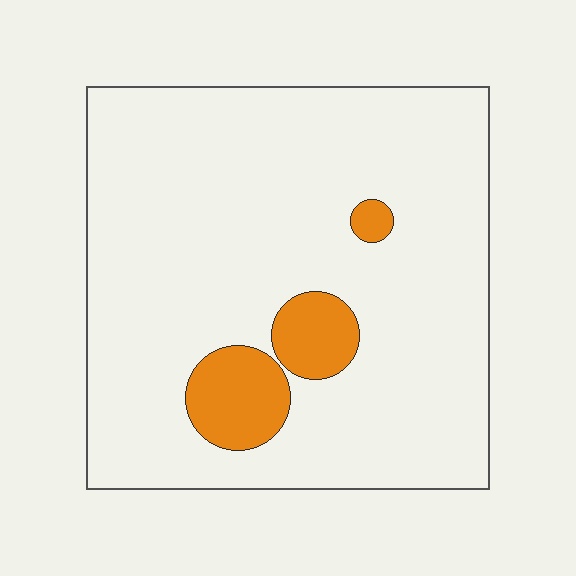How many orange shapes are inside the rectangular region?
3.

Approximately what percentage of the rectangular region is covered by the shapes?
Approximately 10%.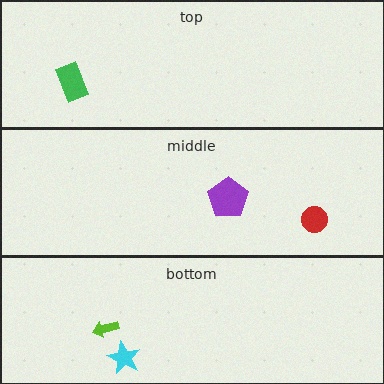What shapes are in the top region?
The green rectangle.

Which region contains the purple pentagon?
The middle region.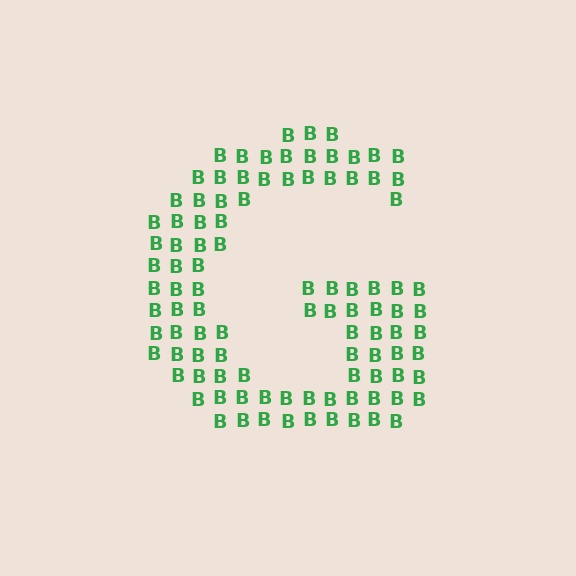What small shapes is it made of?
It is made of small letter B's.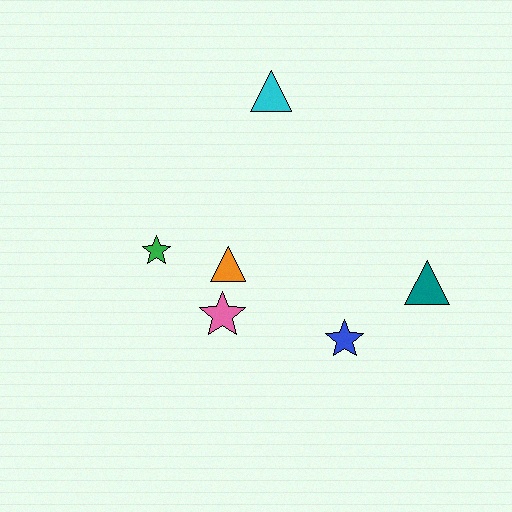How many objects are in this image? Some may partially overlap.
There are 6 objects.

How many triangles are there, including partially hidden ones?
There are 3 triangles.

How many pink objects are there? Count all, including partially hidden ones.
There is 1 pink object.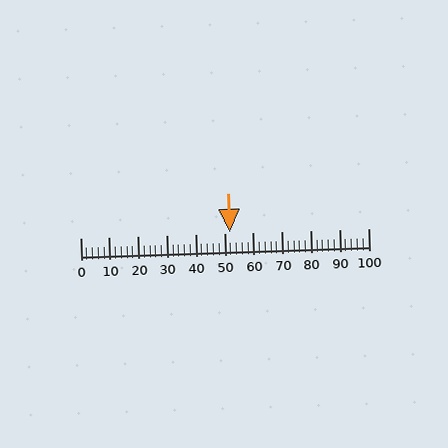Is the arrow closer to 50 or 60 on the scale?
The arrow is closer to 50.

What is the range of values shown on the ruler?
The ruler shows values from 0 to 100.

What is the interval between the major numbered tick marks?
The major tick marks are spaced 10 units apart.